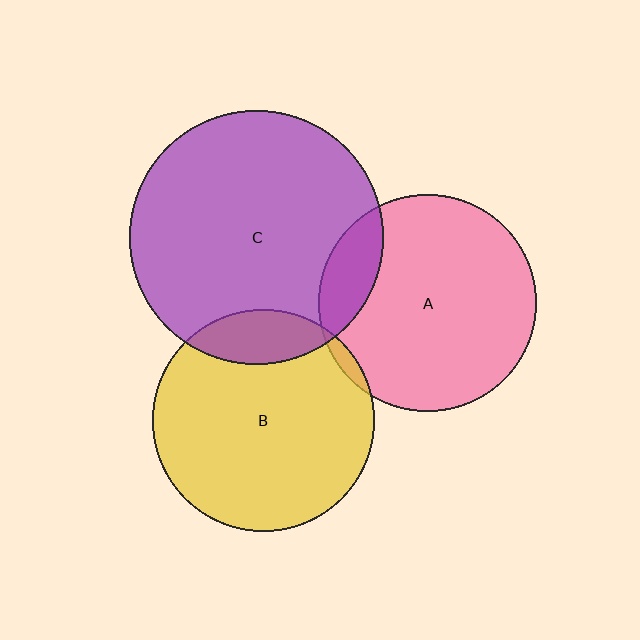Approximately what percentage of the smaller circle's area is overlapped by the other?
Approximately 5%.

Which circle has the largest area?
Circle C (purple).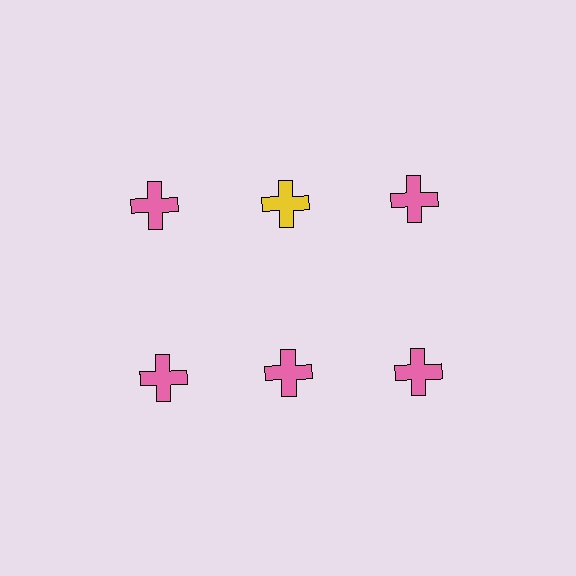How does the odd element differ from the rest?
It has a different color: yellow instead of pink.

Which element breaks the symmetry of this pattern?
The yellow cross in the top row, second from left column breaks the symmetry. All other shapes are pink crosses.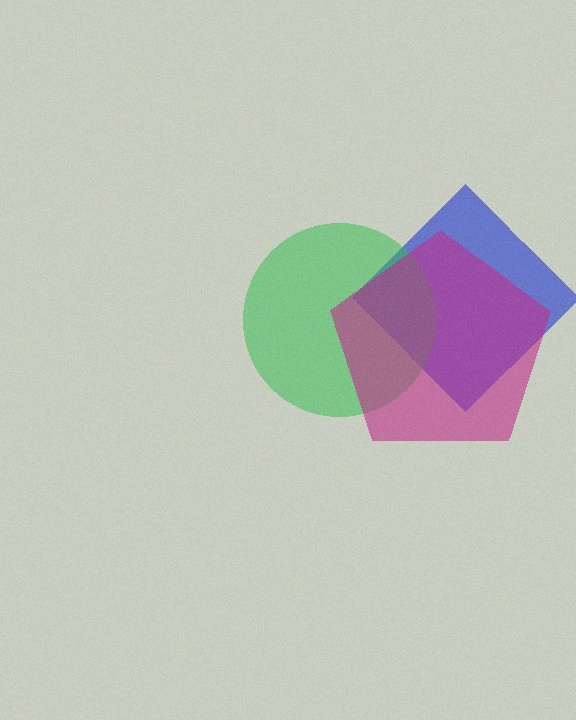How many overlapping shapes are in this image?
There are 3 overlapping shapes in the image.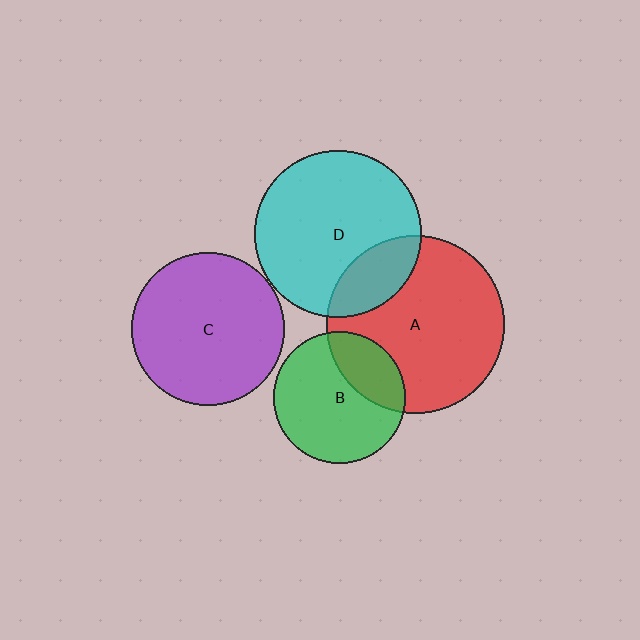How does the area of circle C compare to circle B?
Approximately 1.4 times.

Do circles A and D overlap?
Yes.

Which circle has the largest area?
Circle A (red).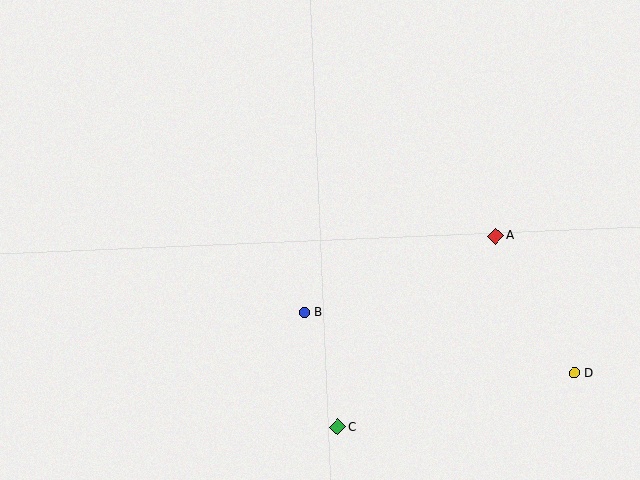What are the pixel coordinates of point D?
Point D is at (574, 373).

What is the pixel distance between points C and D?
The distance between C and D is 243 pixels.